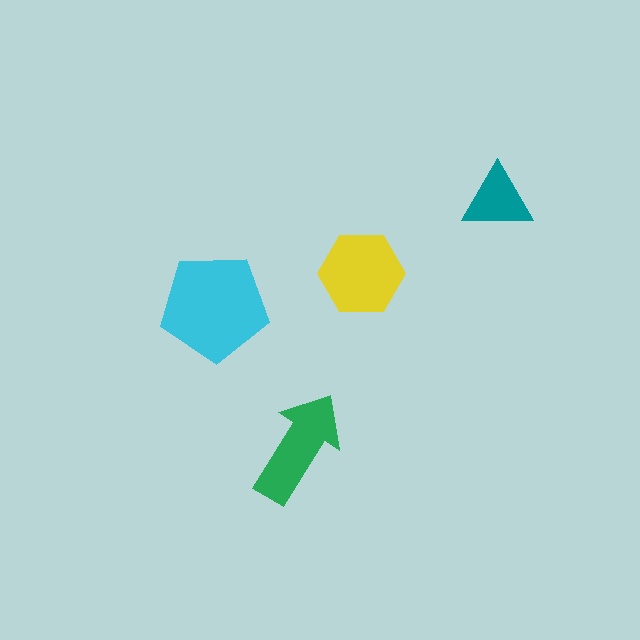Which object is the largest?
The cyan pentagon.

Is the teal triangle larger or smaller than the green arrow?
Smaller.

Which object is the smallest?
The teal triangle.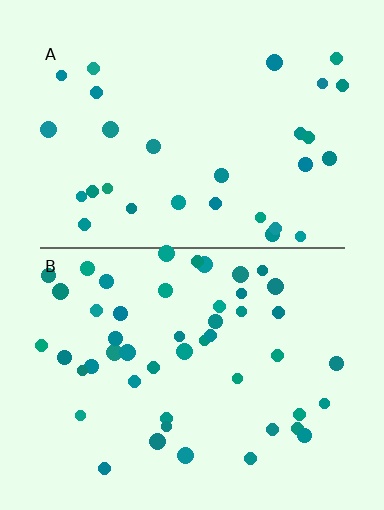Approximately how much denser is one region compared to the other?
Approximately 1.6× — region B over region A.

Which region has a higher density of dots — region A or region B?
B (the bottom).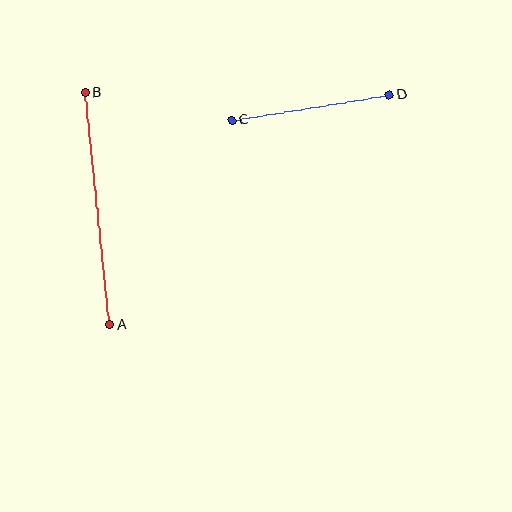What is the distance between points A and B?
The distance is approximately 233 pixels.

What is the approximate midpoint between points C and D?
The midpoint is at approximately (311, 108) pixels.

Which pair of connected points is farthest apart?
Points A and B are farthest apart.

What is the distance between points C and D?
The distance is approximately 160 pixels.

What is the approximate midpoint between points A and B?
The midpoint is at approximately (98, 209) pixels.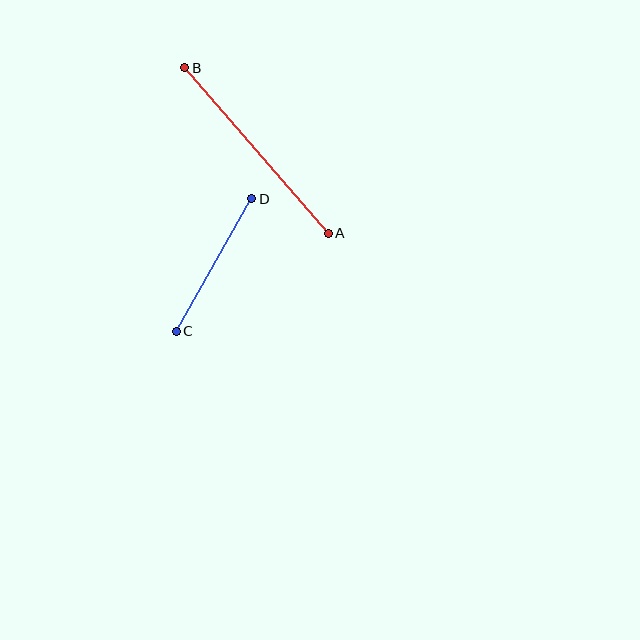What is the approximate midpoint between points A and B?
The midpoint is at approximately (256, 151) pixels.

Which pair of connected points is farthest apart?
Points A and B are farthest apart.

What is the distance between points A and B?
The distance is approximately 219 pixels.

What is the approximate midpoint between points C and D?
The midpoint is at approximately (214, 265) pixels.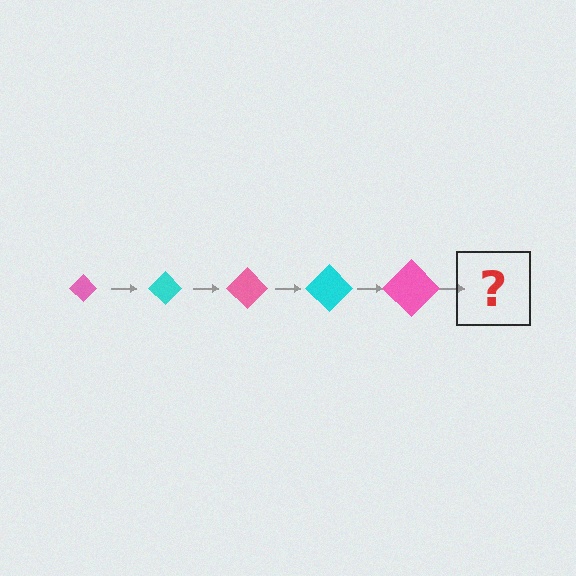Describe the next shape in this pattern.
It should be a cyan diamond, larger than the previous one.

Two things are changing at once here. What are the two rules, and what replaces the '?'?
The two rules are that the diamond grows larger each step and the color cycles through pink and cyan. The '?' should be a cyan diamond, larger than the previous one.